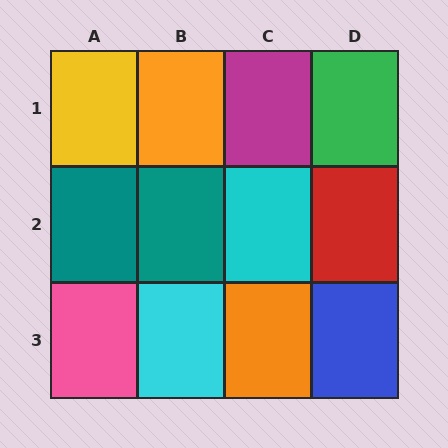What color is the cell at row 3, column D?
Blue.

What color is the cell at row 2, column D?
Red.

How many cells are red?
1 cell is red.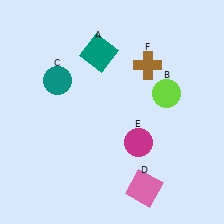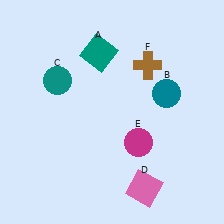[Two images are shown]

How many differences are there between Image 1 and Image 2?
There is 1 difference between the two images.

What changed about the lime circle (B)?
In Image 1, B is lime. In Image 2, it changed to teal.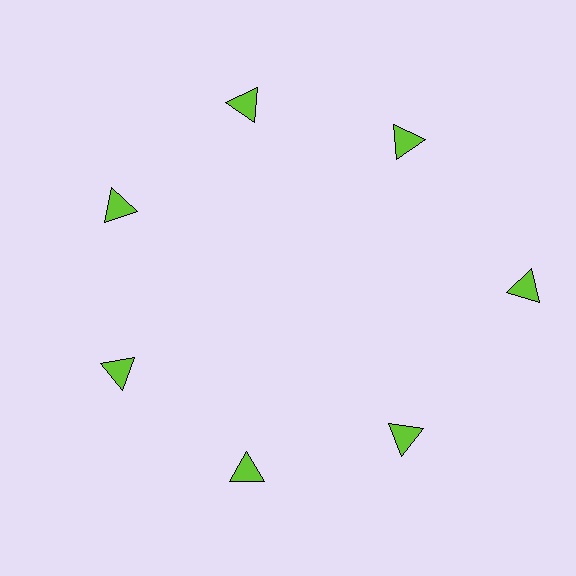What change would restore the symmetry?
The symmetry would be restored by moving it inward, back onto the ring so that all 7 triangles sit at equal angles and equal distance from the center.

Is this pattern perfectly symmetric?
No. The 7 lime triangles are arranged in a ring, but one element near the 3 o'clock position is pushed outward from the center, breaking the 7-fold rotational symmetry.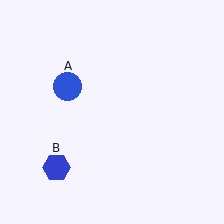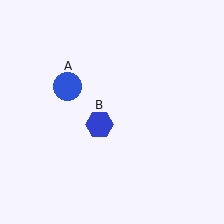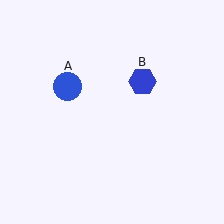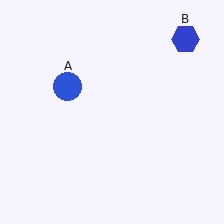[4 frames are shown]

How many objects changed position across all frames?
1 object changed position: blue hexagon (object B).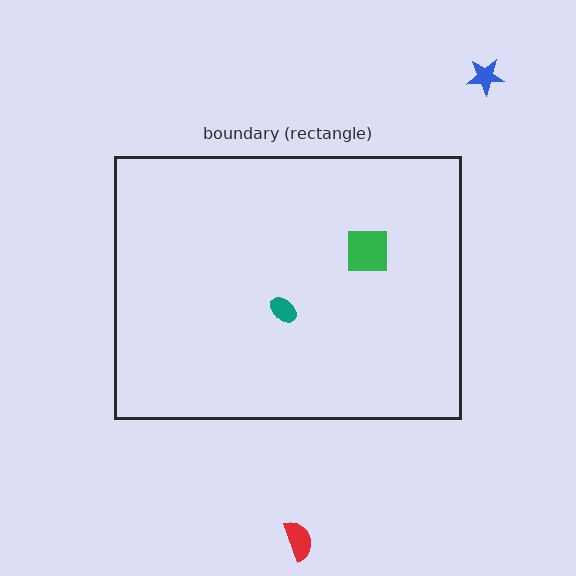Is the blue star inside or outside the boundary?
Outside.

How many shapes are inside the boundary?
2 inside, 2 outside.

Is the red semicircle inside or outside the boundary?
Outside.